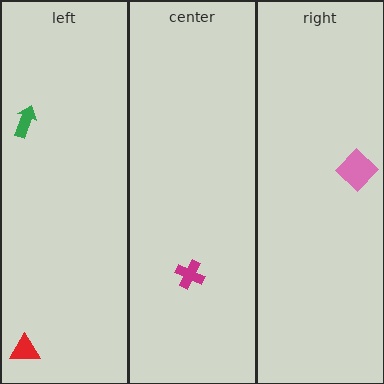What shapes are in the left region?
The green arrow, the red triangle.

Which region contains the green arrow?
The left region.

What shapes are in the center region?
The magenta cross.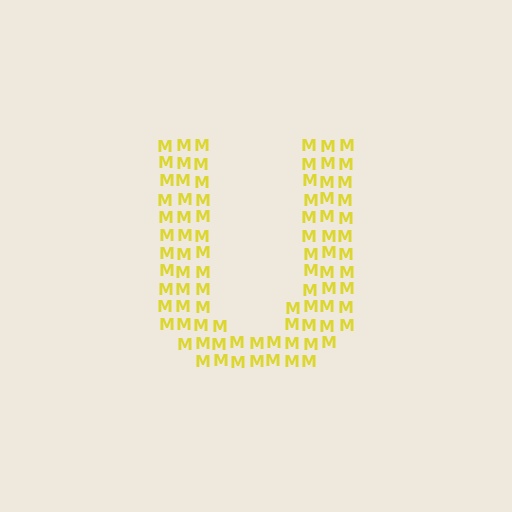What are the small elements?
The small elements are letter M's.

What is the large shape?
The large shape is the letter U.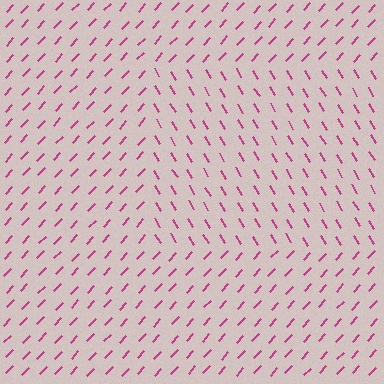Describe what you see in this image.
The image is filled with small magenta line segments. A rectangle region in the image has lines oriented differently from the surrounding lines, creating a visible texture boundary.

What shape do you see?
I see a rectangle.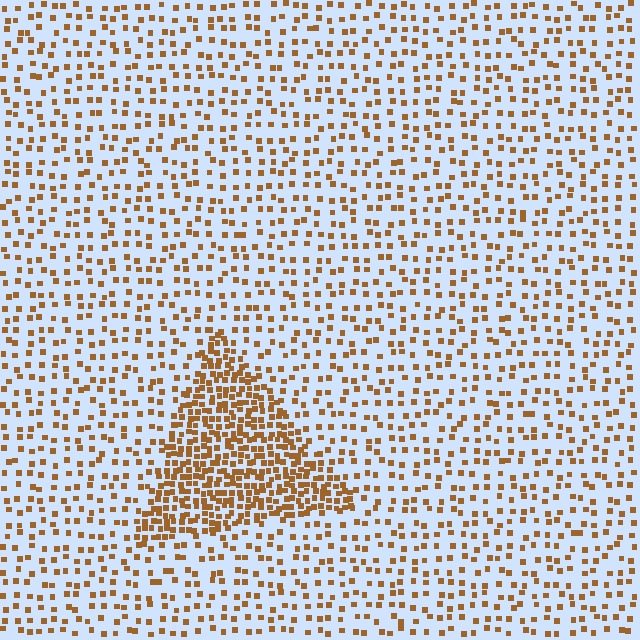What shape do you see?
I see a triangle.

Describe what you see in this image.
The image contains small brown elements arranged at two different densities. A triangle-shaped region is visible where the elements are more densely packed than the surrounding area.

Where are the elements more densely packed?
The elements are more densely packed inside the triangle boundary.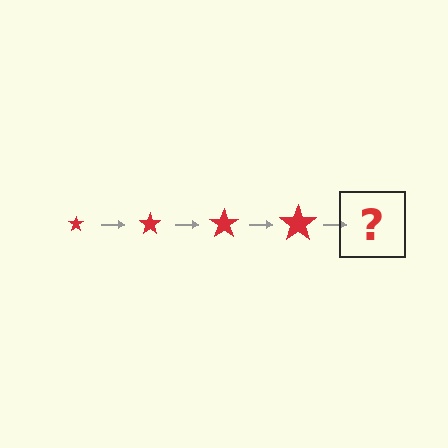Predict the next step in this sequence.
The next step is a red star, larger than the previous one.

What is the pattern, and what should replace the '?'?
The pattern is that the star gets progressively larger each step. The '?' should be a red star, larger than the previous one.